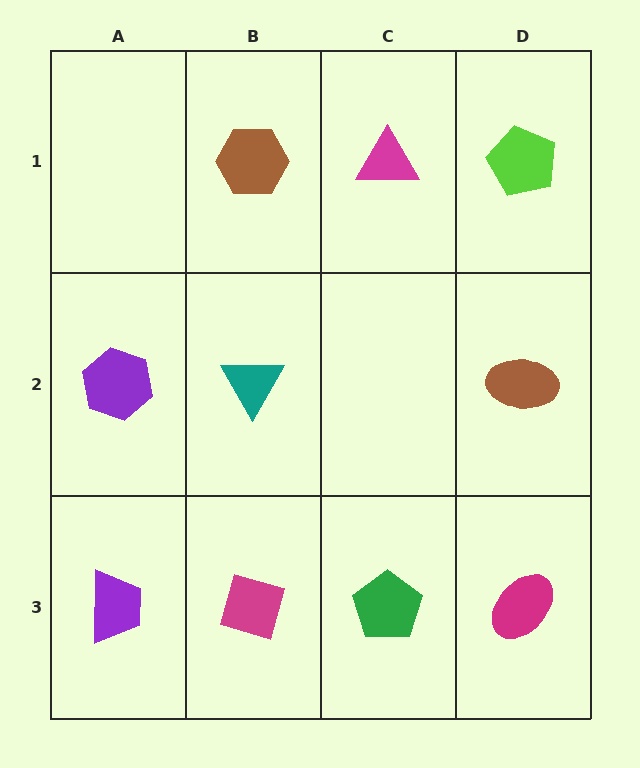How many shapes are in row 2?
3 shapes.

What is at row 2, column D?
A brown ellipse.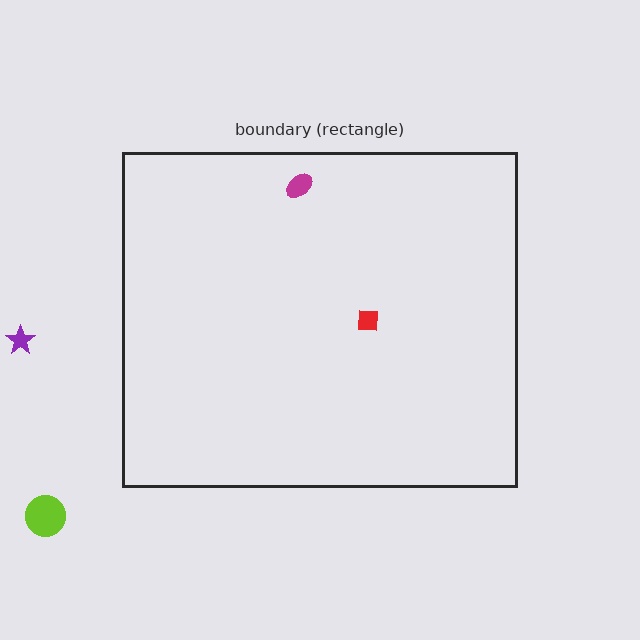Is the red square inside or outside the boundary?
Inside.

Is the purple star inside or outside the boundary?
Outside.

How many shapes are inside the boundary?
2 inside, 2 outside.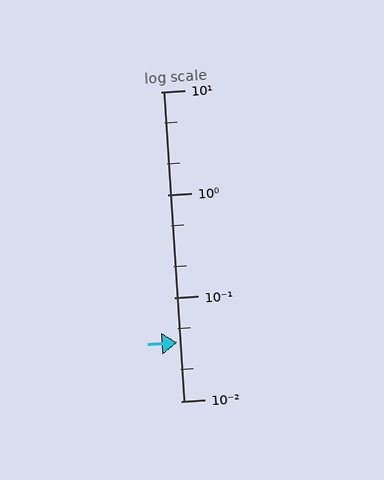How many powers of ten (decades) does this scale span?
The scale spans 3 decades, from 0.01 to 10.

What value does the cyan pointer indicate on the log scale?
The pointer indicates approximately 0.037.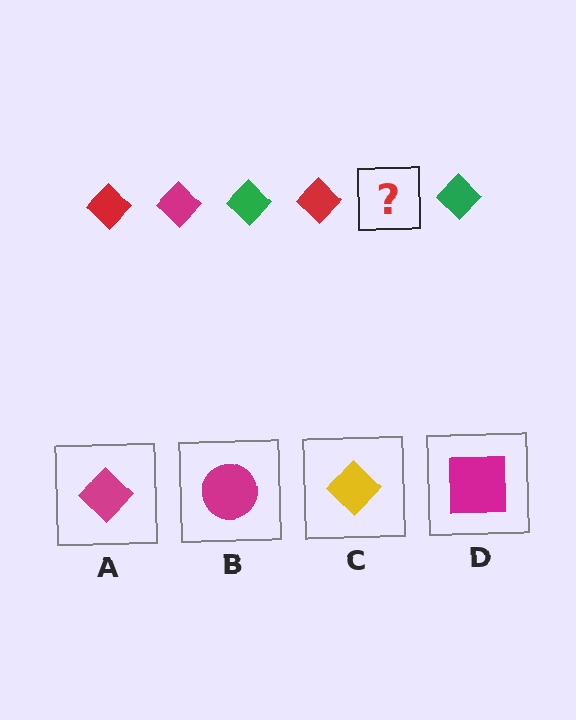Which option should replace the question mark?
Option A.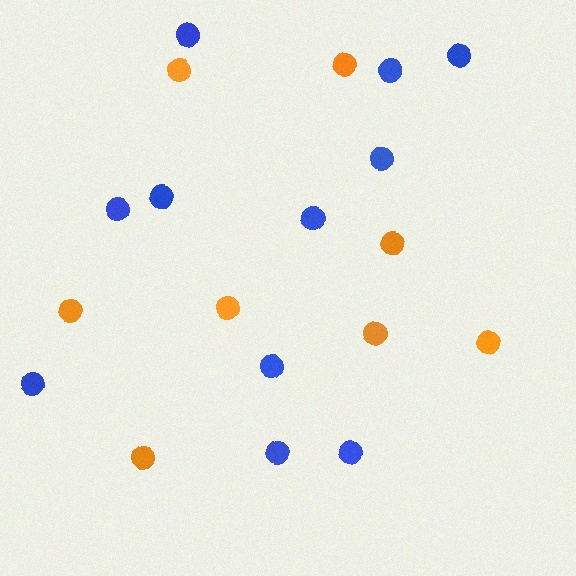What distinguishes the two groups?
There are 2 groups: one group of orange circles (8) and one group of blue circles (11).